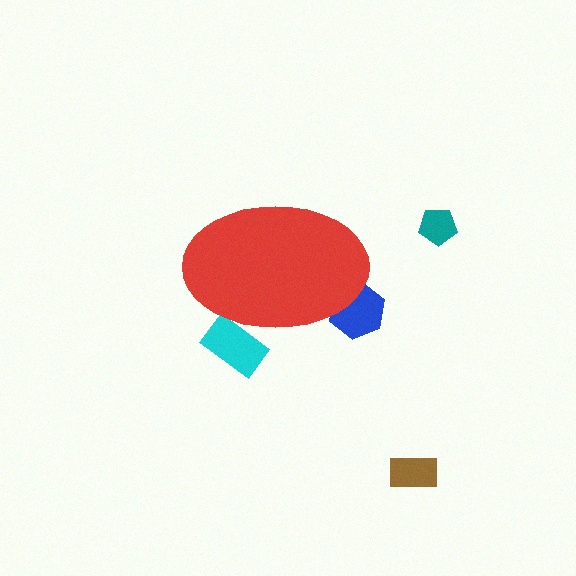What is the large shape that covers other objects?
A red ellipse.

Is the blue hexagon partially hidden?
Yes, the blue hexagon is partially hidden behind the red ellipse.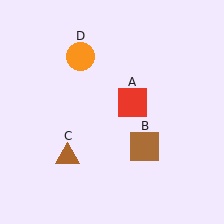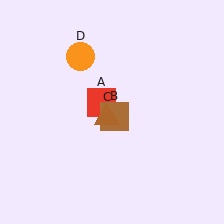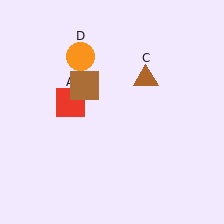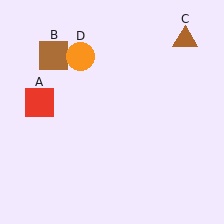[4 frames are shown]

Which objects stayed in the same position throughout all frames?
Orange circle (object D) remained stationary.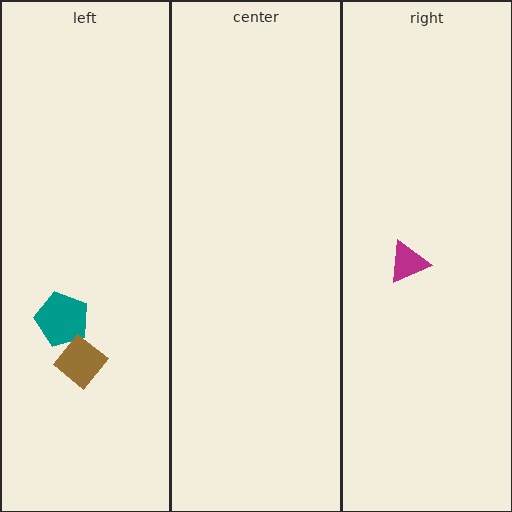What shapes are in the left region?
The teal pentagon, the brown diamond.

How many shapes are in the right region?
1.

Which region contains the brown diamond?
The left region.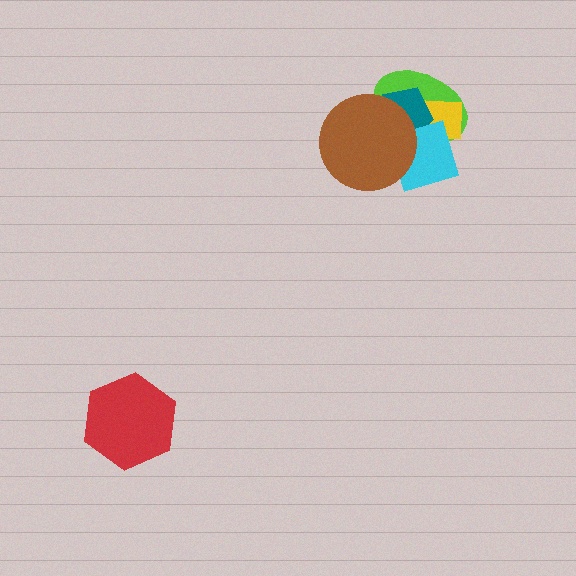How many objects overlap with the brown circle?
3 objects overlap with the brown circle.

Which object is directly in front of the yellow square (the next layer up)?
The teal pentagon is directly in front of the yellow square.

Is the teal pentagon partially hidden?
Yes, it is partially covered by another shape.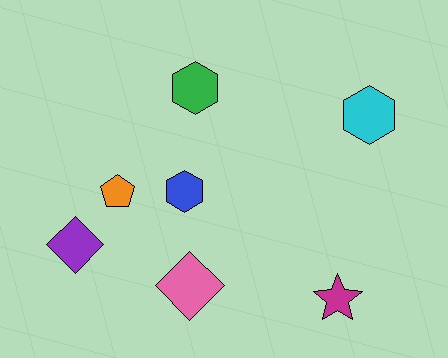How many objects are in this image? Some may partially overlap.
There are 7 objects.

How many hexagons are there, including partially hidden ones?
There are 3 hexagons.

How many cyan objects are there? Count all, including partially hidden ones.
There is 1 cyan object.